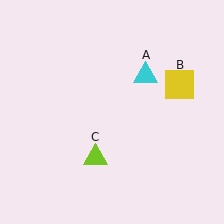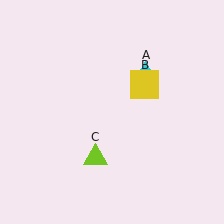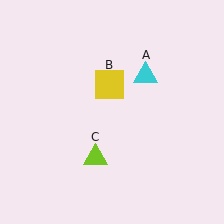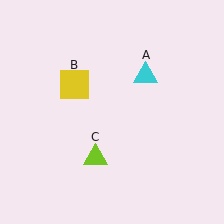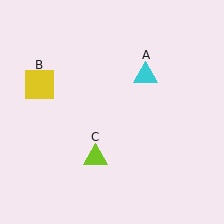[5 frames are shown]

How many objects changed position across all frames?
1 object changed position: yellow square (object B).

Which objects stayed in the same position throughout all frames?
Cyan triangle (object A) and lime triangle (object C) remained stationary.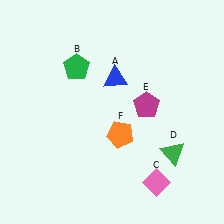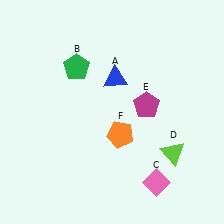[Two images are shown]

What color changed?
The triangle (D) changed from green in Image 1 to lime in Image 2.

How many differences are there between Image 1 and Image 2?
There is 1 difference between the two images.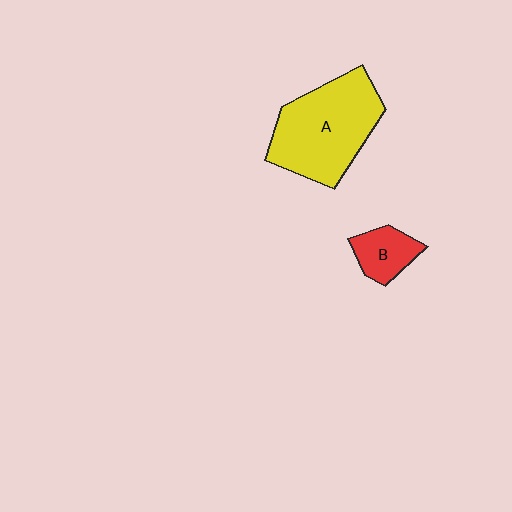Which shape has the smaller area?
Shape B (red).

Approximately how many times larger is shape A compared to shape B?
Approximately 3.1 times.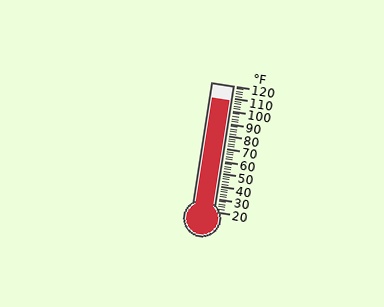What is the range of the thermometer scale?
The thermometer scale ranges from 20°F to 120°F.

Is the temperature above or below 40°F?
The temperature is above 40°F.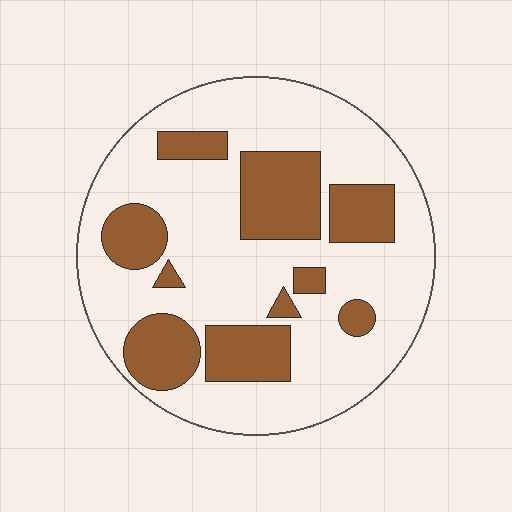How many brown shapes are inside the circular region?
10.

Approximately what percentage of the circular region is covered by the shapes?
Approximately 30%.